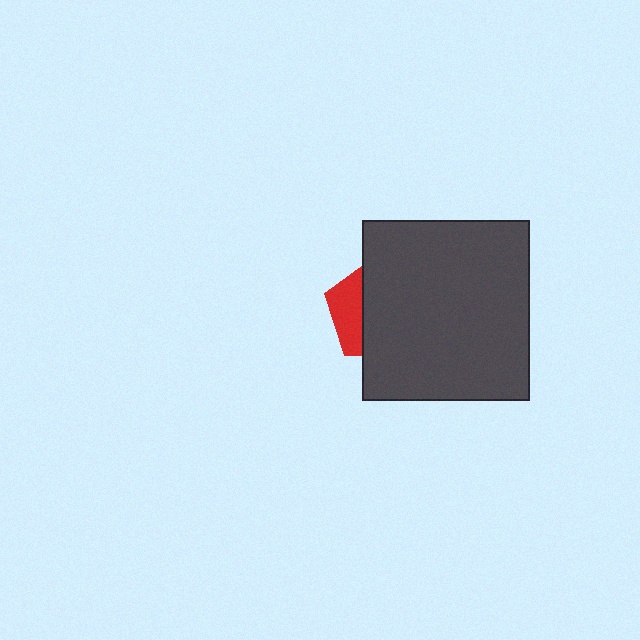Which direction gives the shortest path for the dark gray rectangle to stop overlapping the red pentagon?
Moving right gives the shortest separation.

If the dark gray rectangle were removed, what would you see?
You would see the complete red pentagon.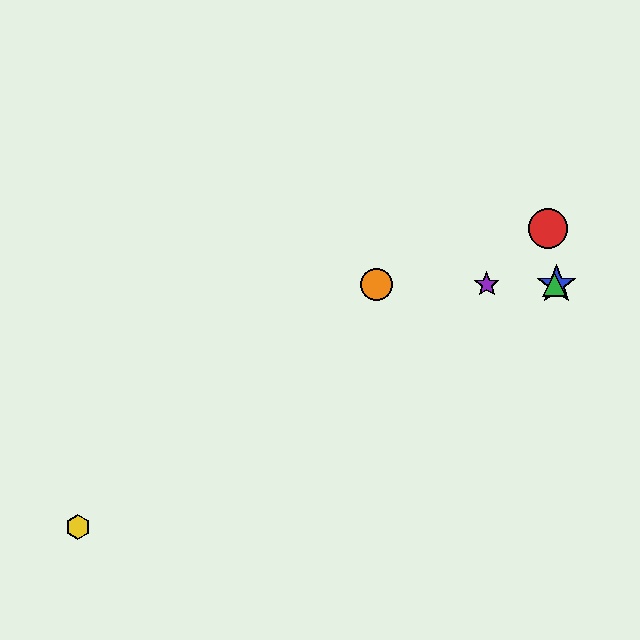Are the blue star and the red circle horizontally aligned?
No, the blue star is at y≈285 and the red circle is at y≈229.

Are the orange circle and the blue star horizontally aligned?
Yes, both are at y≈285.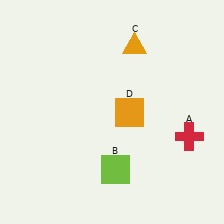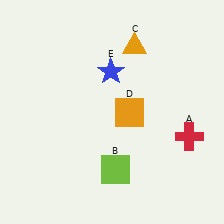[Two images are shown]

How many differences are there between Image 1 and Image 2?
There is 1 difference between the two images.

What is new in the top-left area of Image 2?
A blue star (E) was added in the top-left area of Image 2.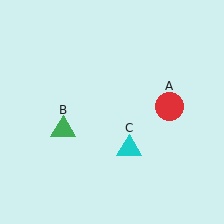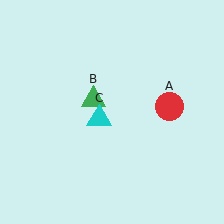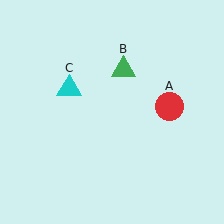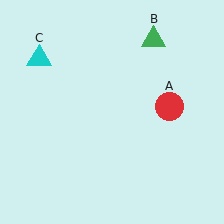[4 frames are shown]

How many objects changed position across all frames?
2 objects changed position: green triangle (object B), cyan triangle (object C).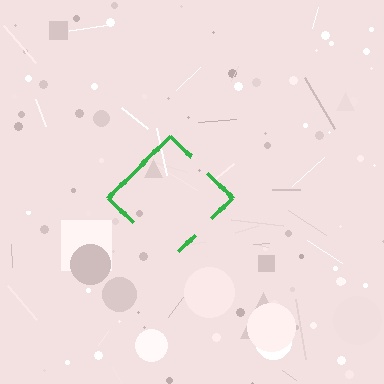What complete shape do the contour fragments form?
The contour fragments form a diamond.